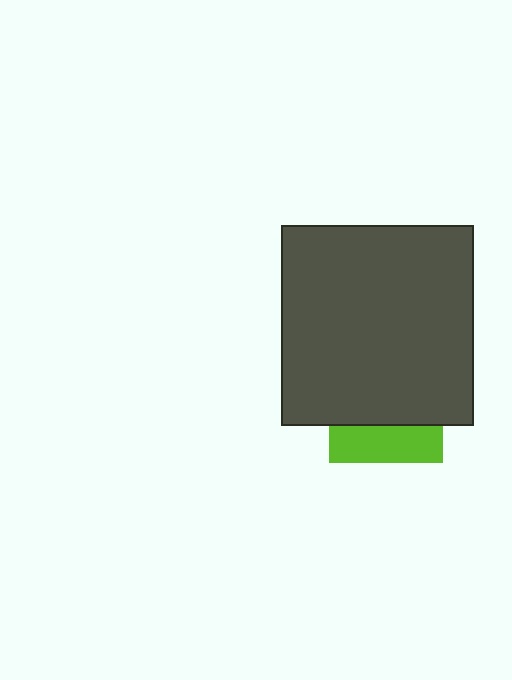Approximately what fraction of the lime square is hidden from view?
Roughly 67% of the lime square is hidden behind the dark gray rectangle.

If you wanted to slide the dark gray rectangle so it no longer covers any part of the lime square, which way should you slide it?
Slide it up — that is the most direct way to separate the two shapes.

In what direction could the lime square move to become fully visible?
The lime square could move down. That would shift it out from behind the dark gray rectangle entirely.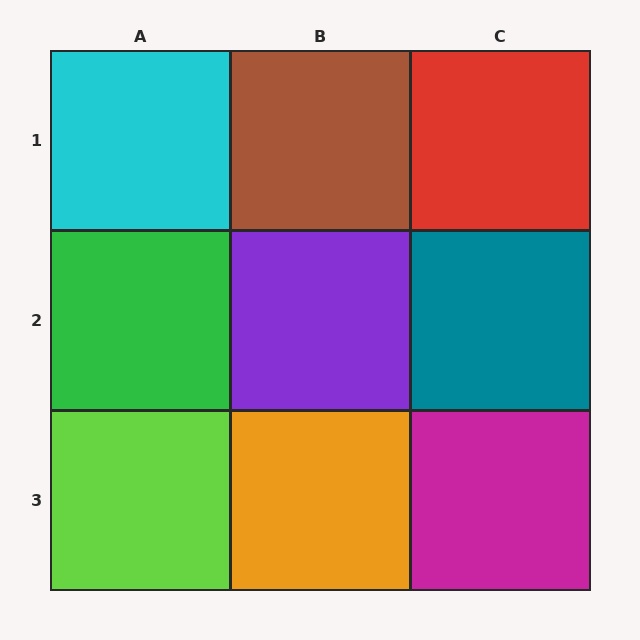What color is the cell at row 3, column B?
Orange.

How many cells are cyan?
1 cell is cyan.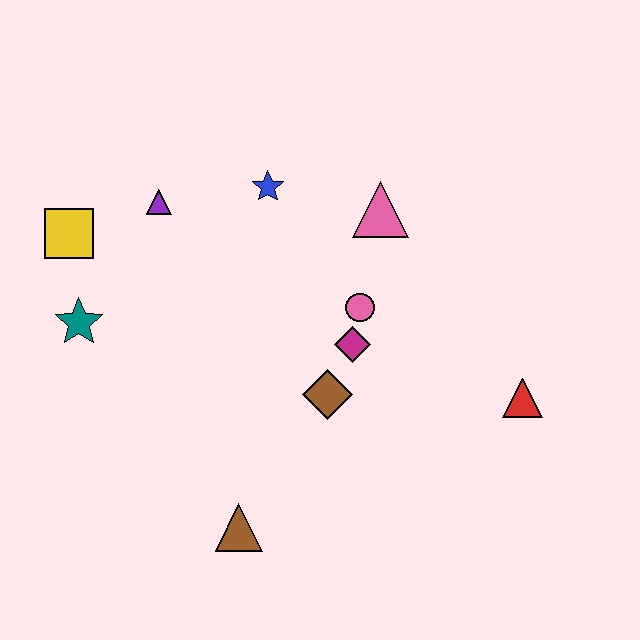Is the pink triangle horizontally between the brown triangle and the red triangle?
Yes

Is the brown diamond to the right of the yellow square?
Yes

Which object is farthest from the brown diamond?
The yellow square is farthest from the brown diamond.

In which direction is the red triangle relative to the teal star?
The red triangle is to the right of the teal star.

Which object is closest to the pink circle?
The magenta diamond is closest to the pink circle.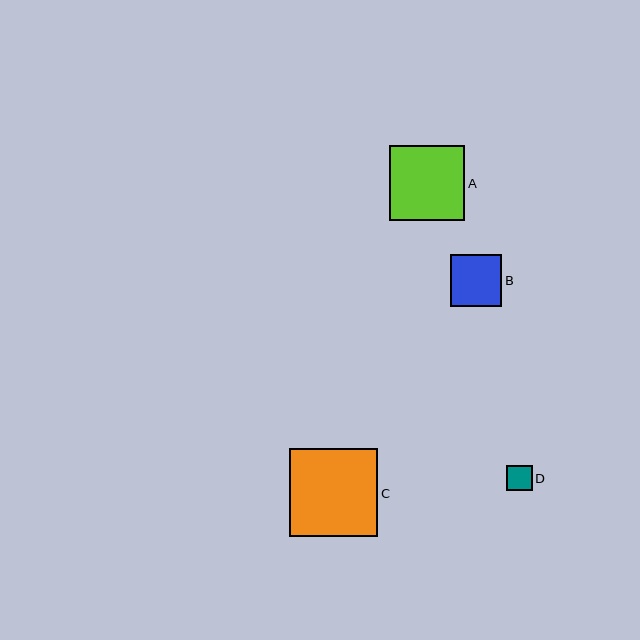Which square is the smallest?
Square D is the smallest with a size of approximately 25 pixels.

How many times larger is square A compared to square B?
Square A is approximately 1.5 times the size of square B.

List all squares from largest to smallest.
From largest to smallest: C, A, B, D.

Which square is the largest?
Square C is the largest with a size of approximately 88 pixels.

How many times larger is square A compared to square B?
Square A is approximately 1.5 times the size of square B.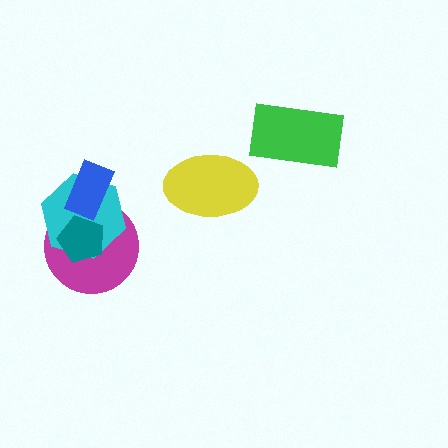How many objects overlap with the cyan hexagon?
3 objects overlap with the cyan hexagon.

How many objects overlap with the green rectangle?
0 objects overlap with the green rectangle.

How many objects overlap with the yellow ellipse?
0 objects overlap with the yellow ellipse.